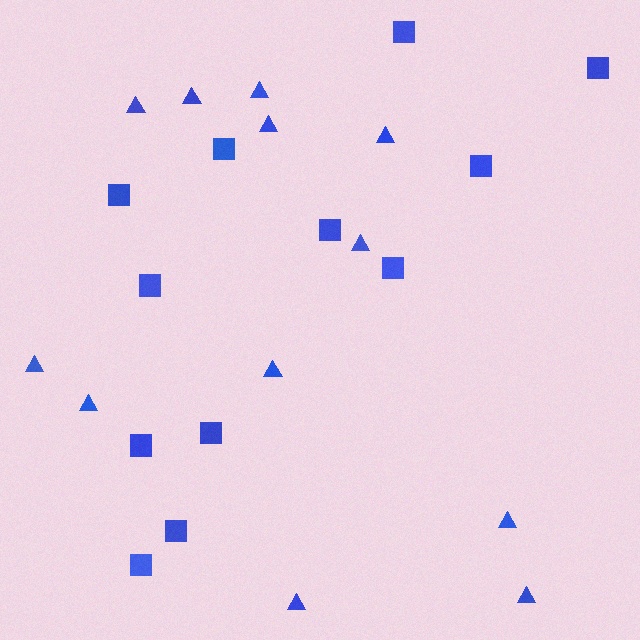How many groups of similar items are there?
There are 2 groups: one group of triangles (12) and one group of squares (12).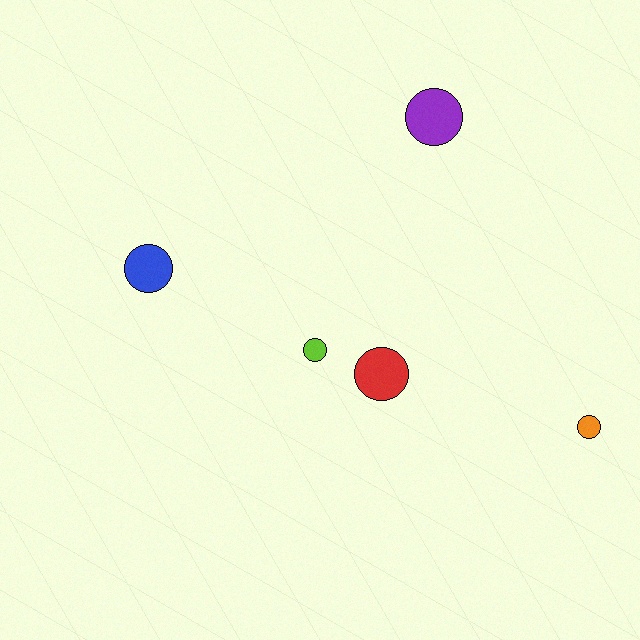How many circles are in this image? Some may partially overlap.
There are 5 circles.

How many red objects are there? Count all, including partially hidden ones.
There is 1 red object.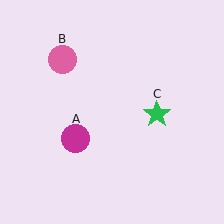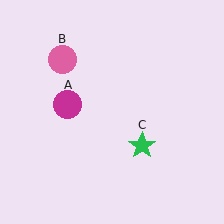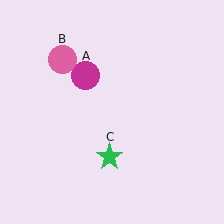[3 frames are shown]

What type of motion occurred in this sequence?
The magenta circle (object A), green star (object C) rotated clockwise around the center of the scene.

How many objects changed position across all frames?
2 objects changed position: magenta circle (object A), green star (object C).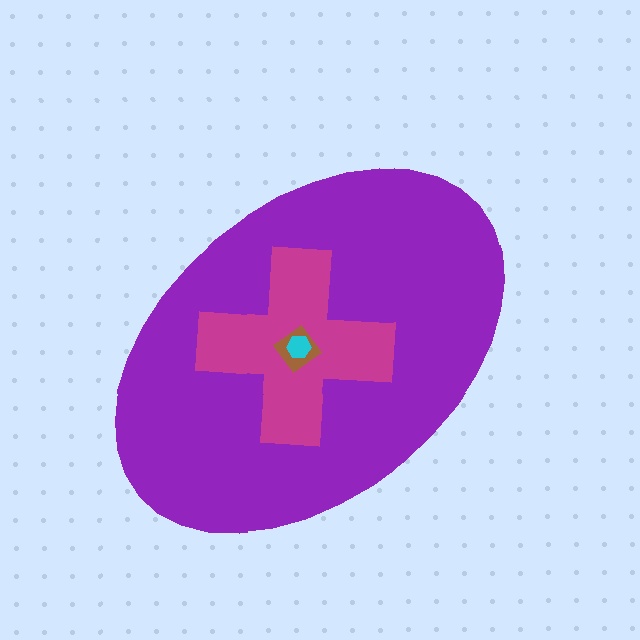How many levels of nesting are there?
4.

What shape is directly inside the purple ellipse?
The magenta cross.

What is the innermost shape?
The cyan hexagon.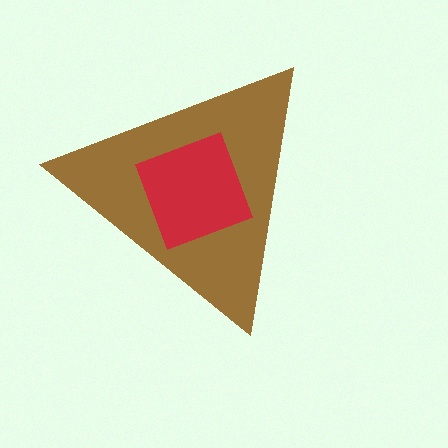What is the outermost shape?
The brown triangle.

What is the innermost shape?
The red diamond.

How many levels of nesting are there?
2.